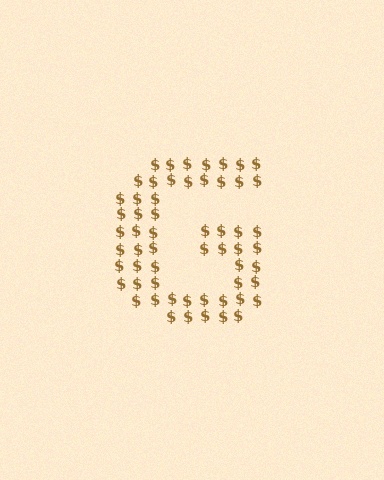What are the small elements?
The small elements are dollar signs.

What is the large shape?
The large shape is the letter G.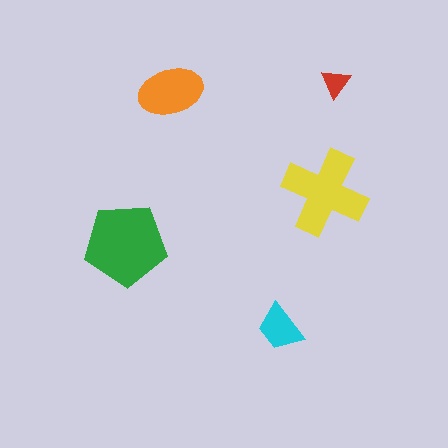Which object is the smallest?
The red triangle.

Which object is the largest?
The green pentagon.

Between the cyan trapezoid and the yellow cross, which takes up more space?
The yellow cross.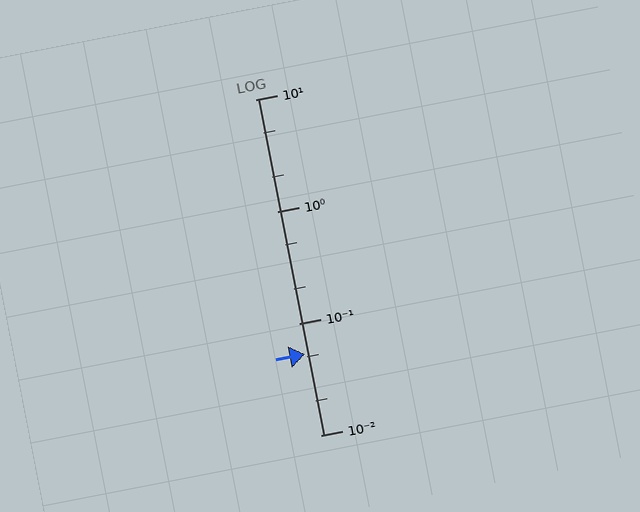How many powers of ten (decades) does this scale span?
The scale spans 3 decades, from 0.01 to 10.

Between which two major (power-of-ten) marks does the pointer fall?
The pointer is between 0.01 and 0.1.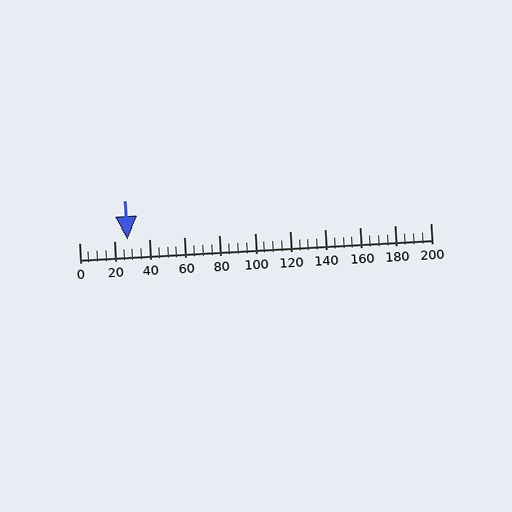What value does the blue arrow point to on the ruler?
The blue arrow points to approximately 28.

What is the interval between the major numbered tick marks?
The major tick marks are spaced 20 units apart.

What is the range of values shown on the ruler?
The ruler shows values from 0 to 200.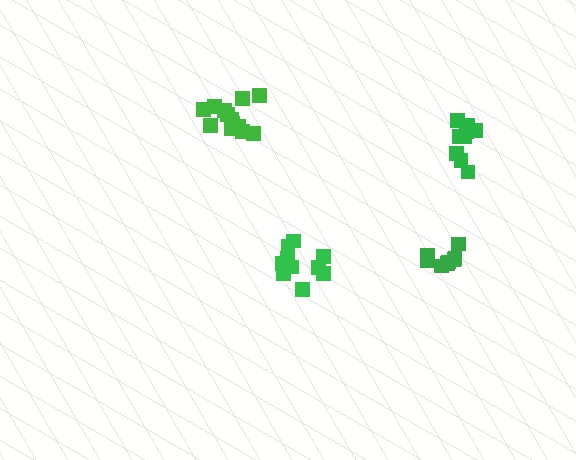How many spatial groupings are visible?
There are 4 spatial groupings.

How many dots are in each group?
Group 1: 10 dots, Group 2: 8 dots, Group 3: 13 dots, Group 4: 9 dots (40 total).